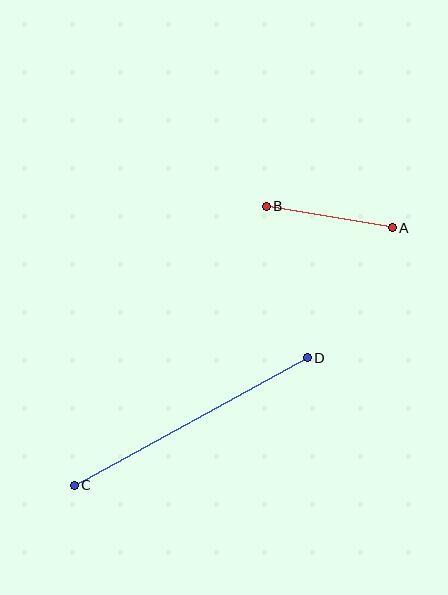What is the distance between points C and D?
The distance is approximately 265 pixels.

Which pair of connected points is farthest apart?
Points C and D are farthest apart.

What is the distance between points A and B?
The distance is approximately 128 pixels.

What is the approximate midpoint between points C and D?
The midpoint is at approximately (191, 421) pixels.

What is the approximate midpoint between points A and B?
The midpoint is at approximately (329, 217) pixels.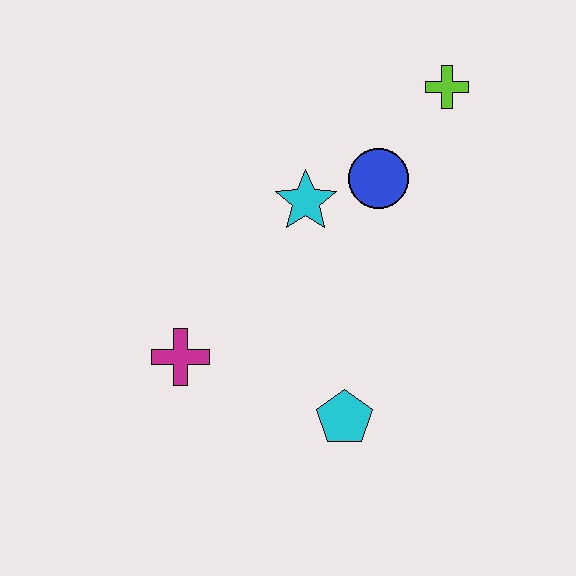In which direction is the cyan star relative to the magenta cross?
The cyan star is above the magenta cross.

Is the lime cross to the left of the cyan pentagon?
No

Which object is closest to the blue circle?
The cyan star is closest to the blue circle.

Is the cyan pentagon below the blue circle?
Yes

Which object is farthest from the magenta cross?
The lime cross is farthest from the magenta cross.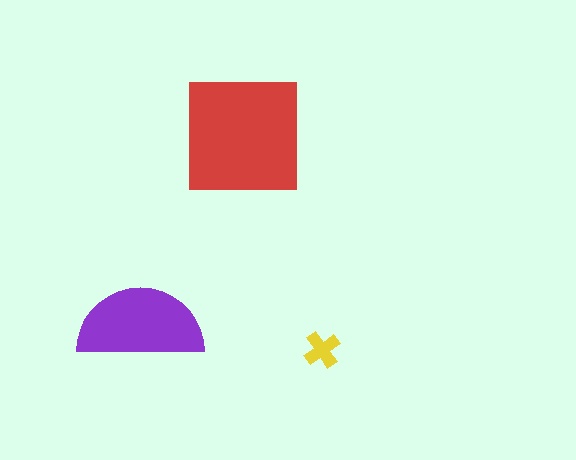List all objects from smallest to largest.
The yellow cross, the purple semicircle, the red square.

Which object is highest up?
The red square is topmost.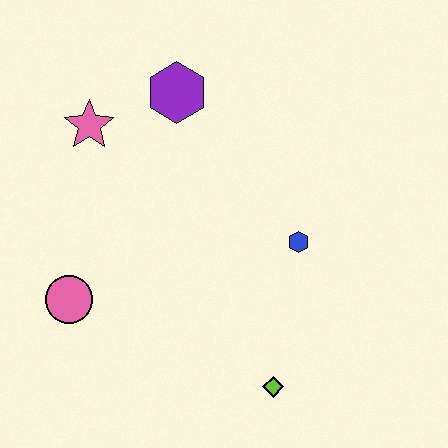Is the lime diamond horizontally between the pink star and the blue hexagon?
Yes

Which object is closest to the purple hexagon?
The pink star is closest to the purple hexagon.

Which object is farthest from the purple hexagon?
The lime diamond is farthest from the purple hexagon.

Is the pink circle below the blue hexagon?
Yes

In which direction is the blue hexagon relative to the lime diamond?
The blue hexagon is above the lime diamond.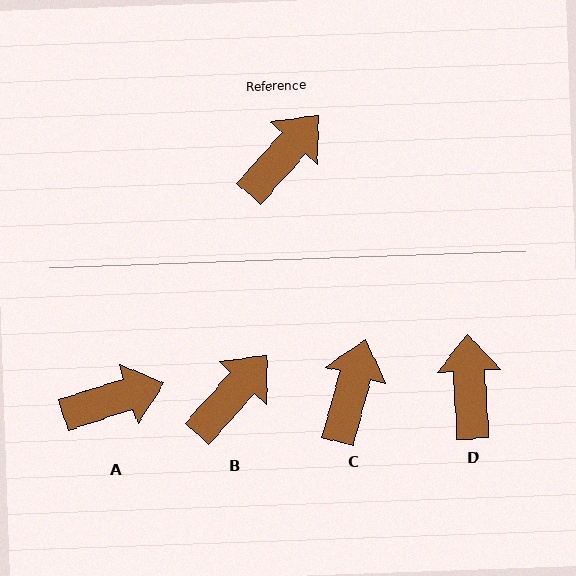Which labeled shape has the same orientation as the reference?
B.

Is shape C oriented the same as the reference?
No, it is off by about 26 degrees.